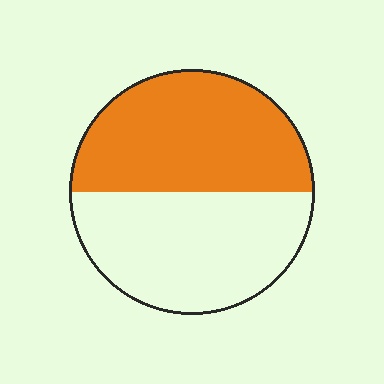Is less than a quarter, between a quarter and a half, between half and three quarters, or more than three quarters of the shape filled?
Between half and three quarters.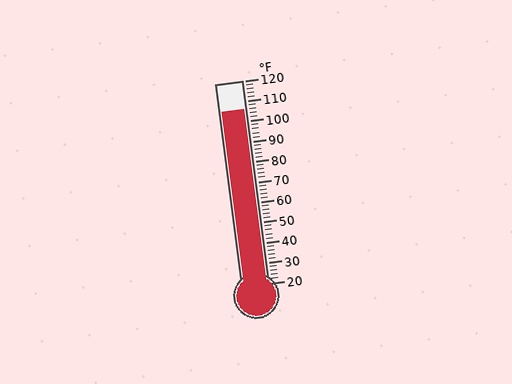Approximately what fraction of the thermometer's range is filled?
The thermometer is filled to approximately 85% of its range.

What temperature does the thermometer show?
The thermometer shows approximately 106°F.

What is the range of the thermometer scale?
The thermometer scale ranges from 20°F to 120°F.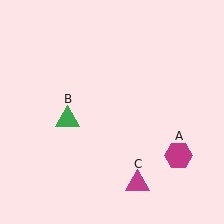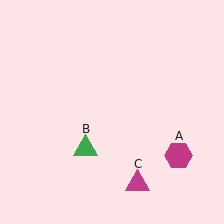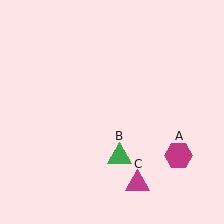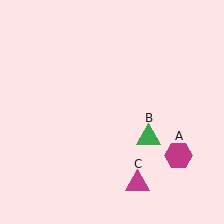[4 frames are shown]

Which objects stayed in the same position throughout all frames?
Magenta hexagon (object A) and magenta triangle (object C) remained stationary.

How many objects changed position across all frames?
1 object changed position: green triangle (object B).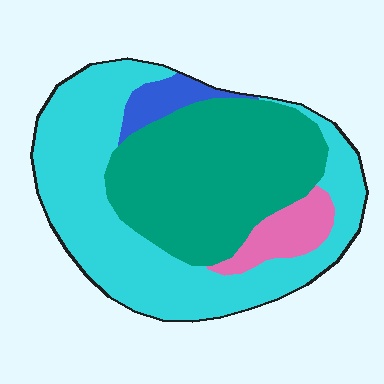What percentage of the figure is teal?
Teal covers roughly 40% of the figure.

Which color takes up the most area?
Cyan, at roughly 50%.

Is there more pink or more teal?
Teal.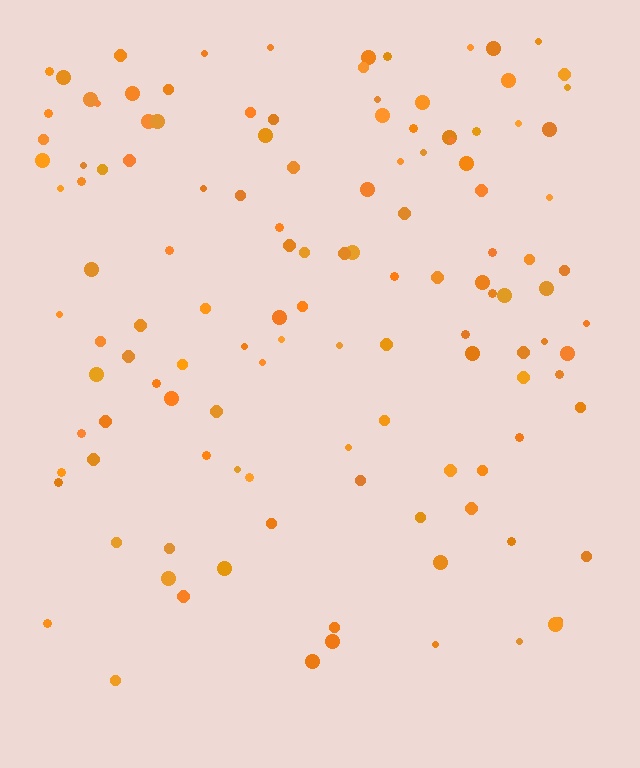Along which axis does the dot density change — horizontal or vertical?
Vertical.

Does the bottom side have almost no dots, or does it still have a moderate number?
Still a moderate number, just noticeably fewer than the top.